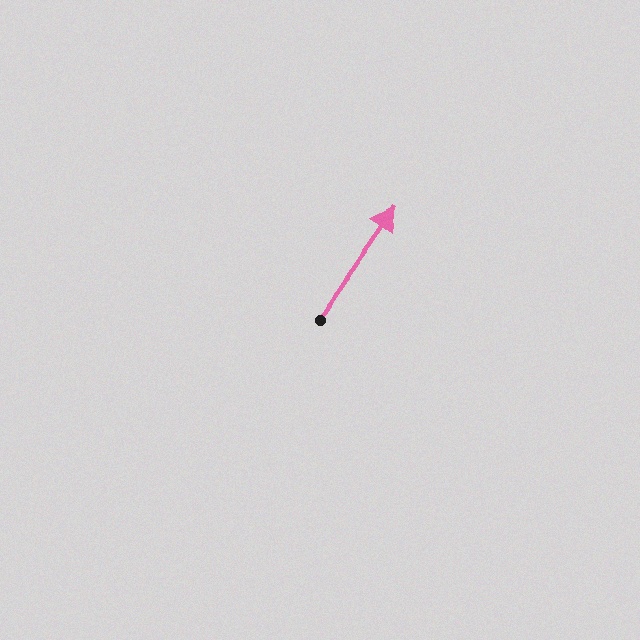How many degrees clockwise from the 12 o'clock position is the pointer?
Approximately 35 degrees.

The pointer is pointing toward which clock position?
Roughly 1 o'clock.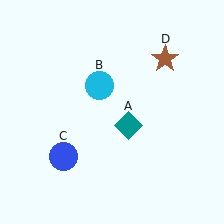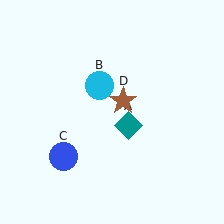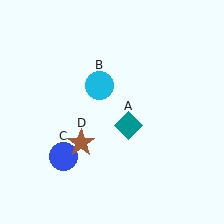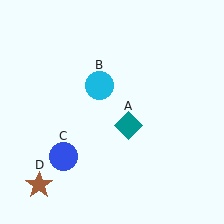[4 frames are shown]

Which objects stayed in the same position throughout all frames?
Teal diamond (object A) and cyan circle (object B) and blue circle (object C) remained stationary.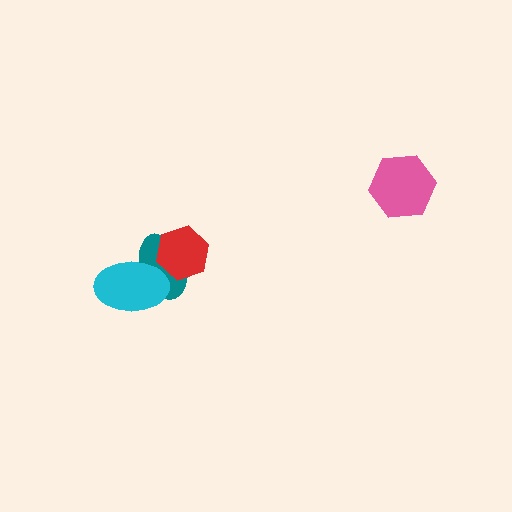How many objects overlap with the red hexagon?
1 object overlaps with the red hexagon.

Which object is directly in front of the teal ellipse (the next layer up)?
The red hexagon is directly in front of the teal ellipse.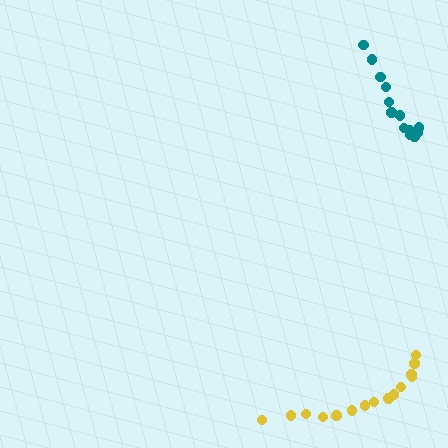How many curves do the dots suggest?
There are 2 distinct paths.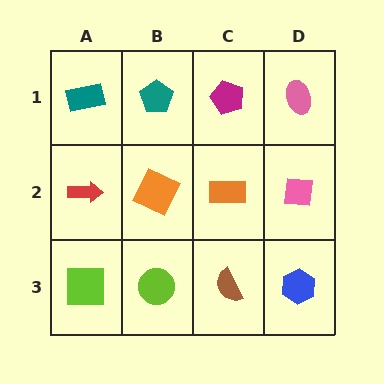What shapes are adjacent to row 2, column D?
A pink ellipse (row 1, column D), a blue hexagon (row 3, column D), an orange rectangle (row 2, column C).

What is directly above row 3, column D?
A pink square.